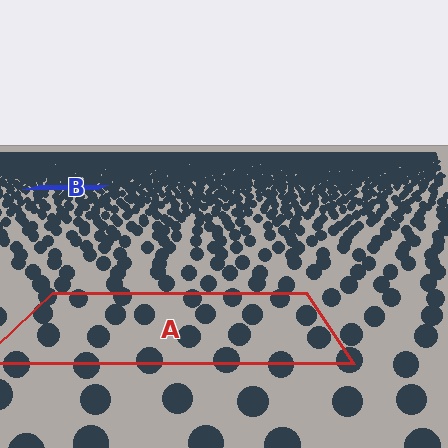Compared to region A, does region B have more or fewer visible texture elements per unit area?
Region B has more texture elements per unit area — they are packed more densely because it is farther away.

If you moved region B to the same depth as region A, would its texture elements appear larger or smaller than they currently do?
They would appear larger. At a closer depth, the same texture elements are projected at a bigger on-screen size.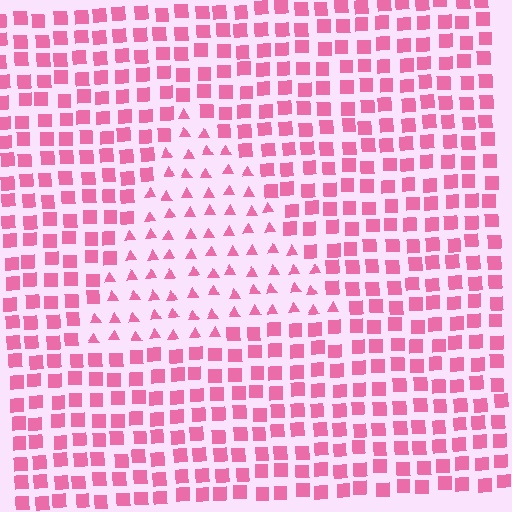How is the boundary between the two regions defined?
The boundary is defined by a change in element shape: triangles inside vs. squares outside. All elements share the same color and spacing.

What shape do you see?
I see a triangle.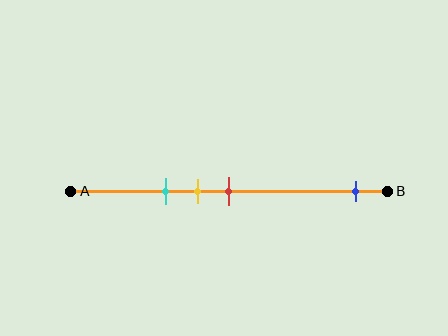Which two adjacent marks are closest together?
The yellow and red marks are the closest adjacent pair.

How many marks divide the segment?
There are 4 marks dividing the segment.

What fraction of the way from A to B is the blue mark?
The blue mark is approximately 90% (0.9) of the way from A to B.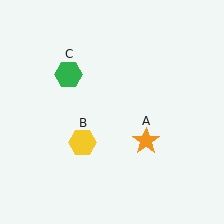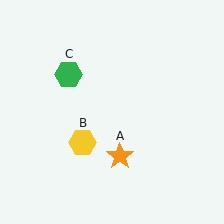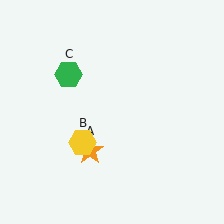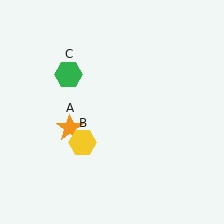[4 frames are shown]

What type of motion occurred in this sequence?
The orange star (object A) rotated clockwise around the center of the scene.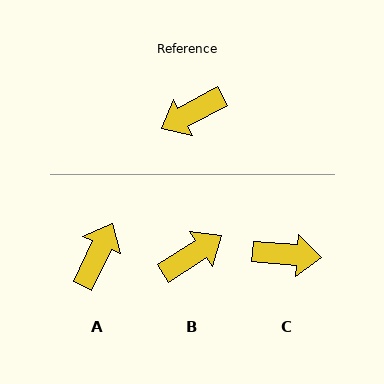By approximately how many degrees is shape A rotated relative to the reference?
Approximately 143 degrees clockwise.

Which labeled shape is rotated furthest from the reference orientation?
B, about 175 degrees away.